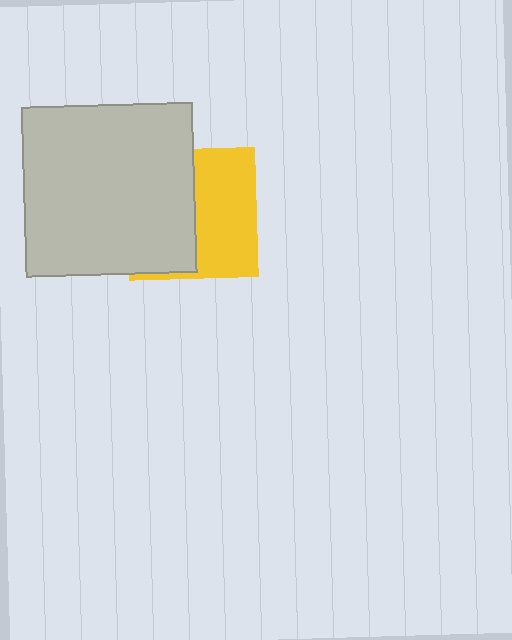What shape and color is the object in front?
The object in front is a light gray square.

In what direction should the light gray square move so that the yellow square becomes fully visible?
The light gray square should move left. That is the shortest direction to clear the overlap and leave the yellow square fully visible.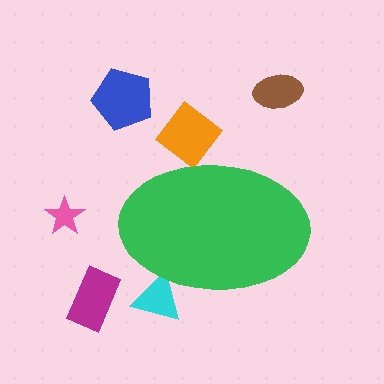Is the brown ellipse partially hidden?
No, the brown ellipse is fully visible.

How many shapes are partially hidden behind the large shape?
2 shapes are partially hidden.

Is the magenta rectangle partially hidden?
No, the magenta rectangle is fully visible.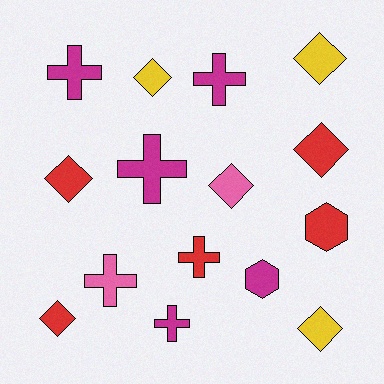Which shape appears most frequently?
Diamond, with 7 objects.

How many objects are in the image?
There are 15 objects.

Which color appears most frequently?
Red, with 5 objects.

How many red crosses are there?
There is 1 red cross.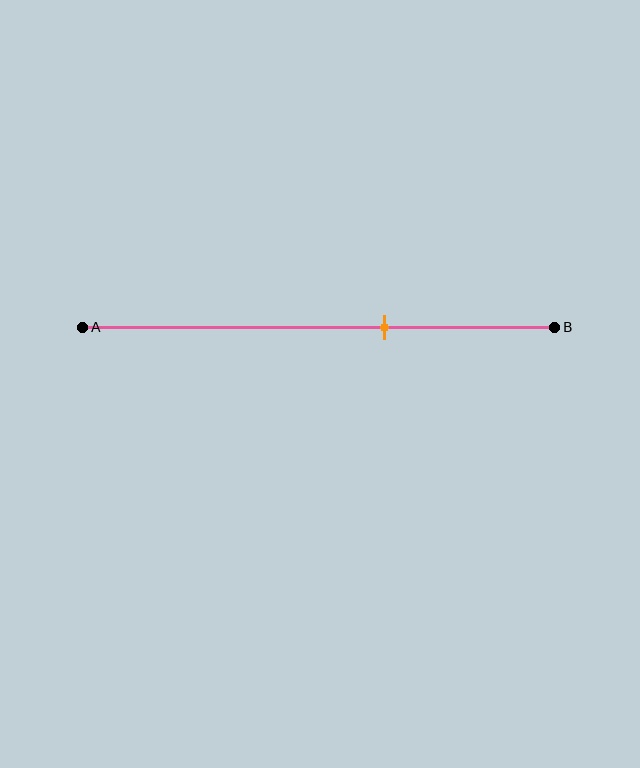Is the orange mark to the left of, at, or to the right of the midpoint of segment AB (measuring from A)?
The orange mark is to the right of the midpoint of segment AB.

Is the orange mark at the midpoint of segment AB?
No, the mark is at about 65% from A, not at the 50% midpoint.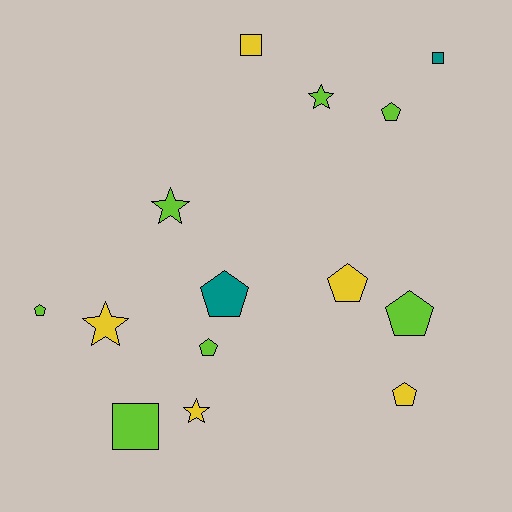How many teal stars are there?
There are no teal stars.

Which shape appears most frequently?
Pentagon, with 7 objects.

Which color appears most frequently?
Lime, with 7 objects.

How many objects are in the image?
There are 14 objects.